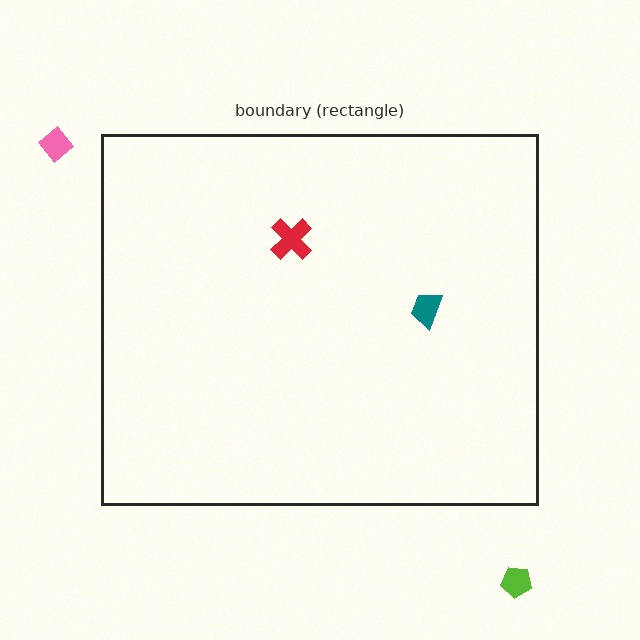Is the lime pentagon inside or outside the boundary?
Outside.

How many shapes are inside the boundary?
2 inside, 2 outside.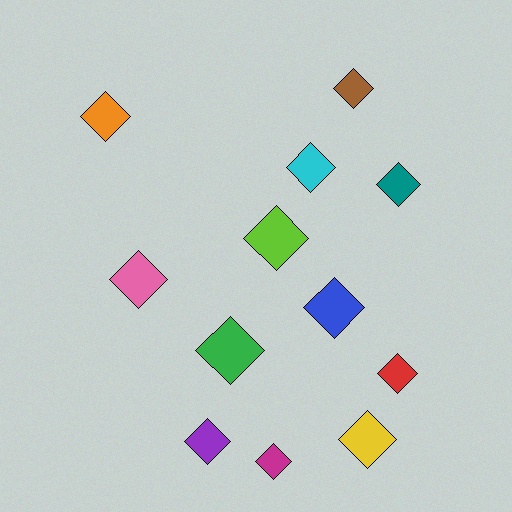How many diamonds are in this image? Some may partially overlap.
There are 12 diamonds.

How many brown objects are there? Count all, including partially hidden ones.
There is 1 brown object.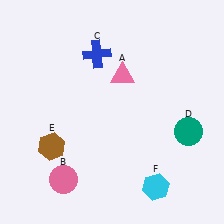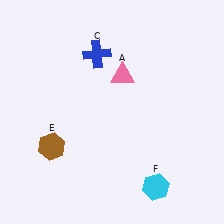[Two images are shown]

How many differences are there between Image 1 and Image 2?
There are 2 differences between the two images.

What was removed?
The teal circle (D), the pink circle (B) were removed in Image 2.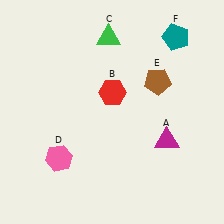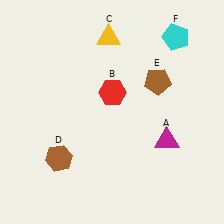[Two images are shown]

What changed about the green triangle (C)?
In Image 1, C is green. In Image 2, it changed to yellow.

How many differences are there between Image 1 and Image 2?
There are 3 differences between the two images.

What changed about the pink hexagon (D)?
In Image 1, D is pink. In Image 2, it changed to brown.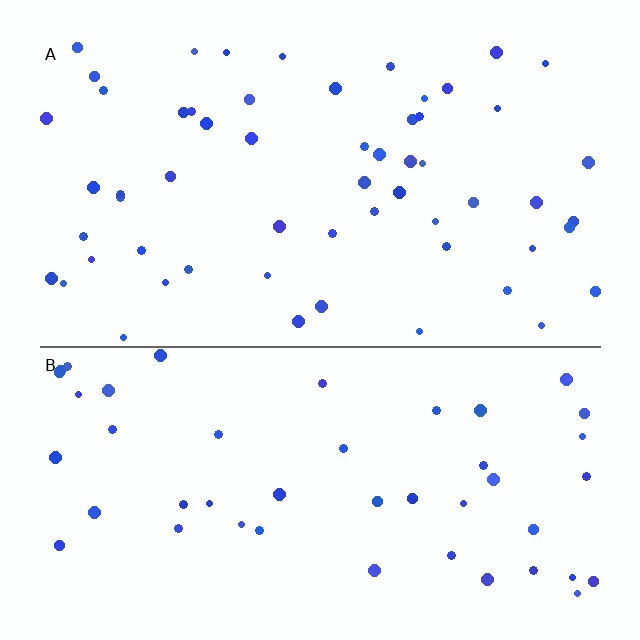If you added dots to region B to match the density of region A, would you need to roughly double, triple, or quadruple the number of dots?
Approximately double.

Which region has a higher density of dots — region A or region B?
A (the top).